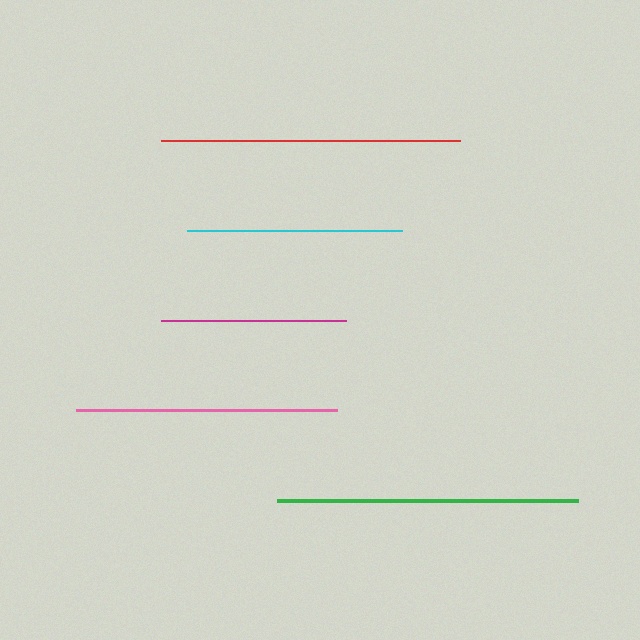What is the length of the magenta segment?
The magenta segment is approximately 185 pixels long.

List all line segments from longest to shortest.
From longest to shortest: green, red, pink, cyan, magenta.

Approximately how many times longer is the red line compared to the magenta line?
The red line is approximately 1.6 times the length of the magenta line.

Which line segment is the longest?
The green line is the longest at approximately 300 pixels.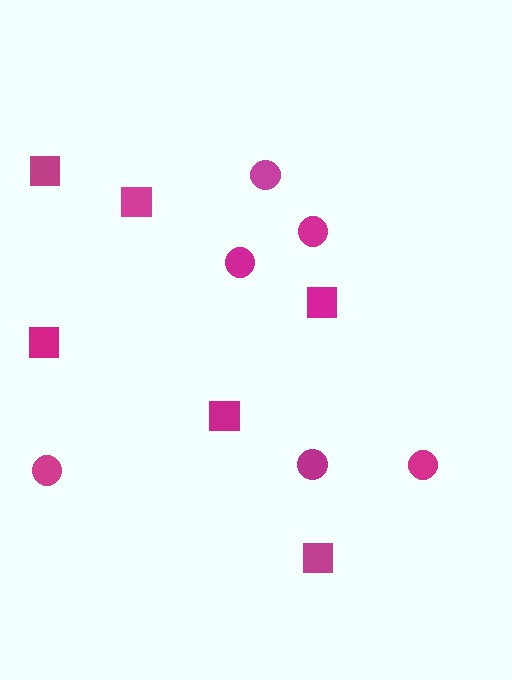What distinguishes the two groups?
There are 2 groups: one group of squares (6) and one group of circles (6).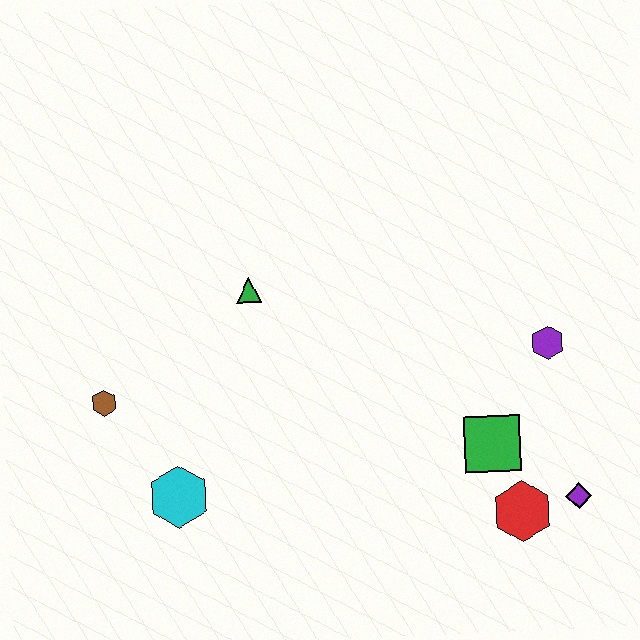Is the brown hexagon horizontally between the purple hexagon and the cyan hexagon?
No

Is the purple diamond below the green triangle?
Yes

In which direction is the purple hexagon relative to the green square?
The purple hexagon is above the green square.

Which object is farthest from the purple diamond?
The brown hexagon is farthest from the purple diamond.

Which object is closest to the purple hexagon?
The green square is closest to the purple hexagon.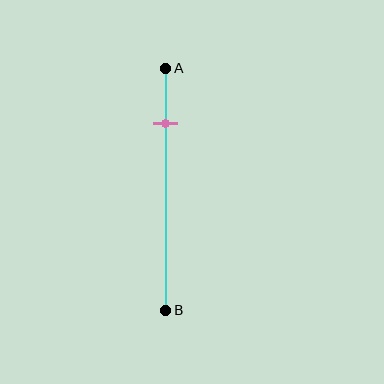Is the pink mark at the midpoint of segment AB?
No, the mark is at about 25% from A, not at the 50% midpoint.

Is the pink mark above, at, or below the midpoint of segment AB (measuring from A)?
The pink mark is above the midpoint of segment AB.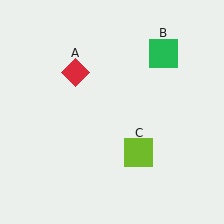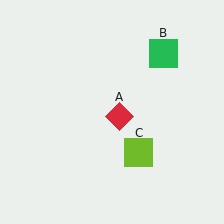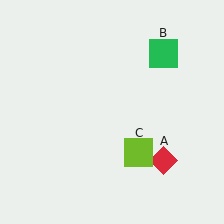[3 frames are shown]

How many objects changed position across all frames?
1 object changed position: red diamond (object A).